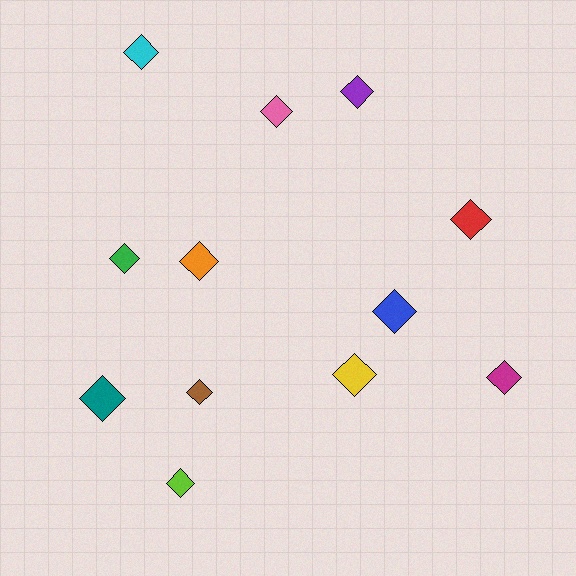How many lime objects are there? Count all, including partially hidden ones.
There is 1 lime object.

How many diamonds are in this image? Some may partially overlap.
There are 12 diamonds.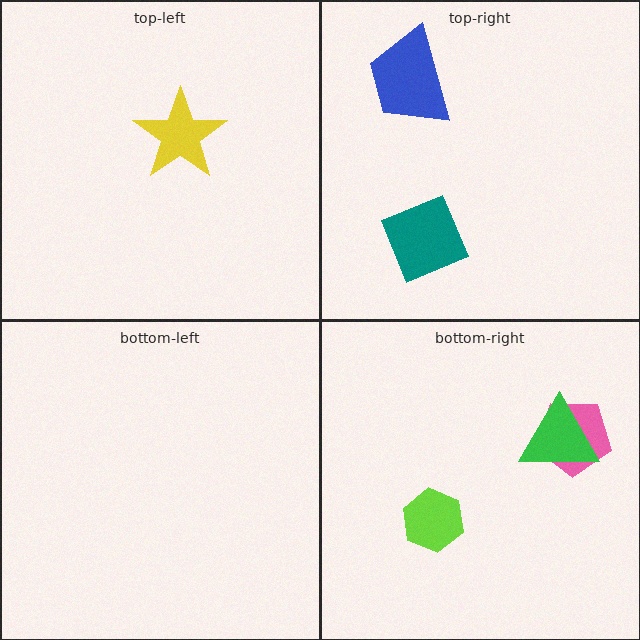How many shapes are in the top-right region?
2.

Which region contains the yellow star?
The top-left region.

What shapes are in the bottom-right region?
The pink pentagon, the lime hexagon, the green triangle.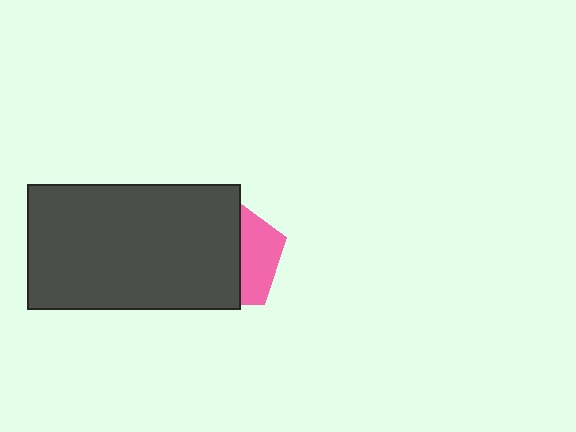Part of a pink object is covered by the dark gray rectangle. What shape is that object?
It is a pentagon.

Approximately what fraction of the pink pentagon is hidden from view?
Roughly 65% of the pink pentagon is hidden behind the dark gray rectangle.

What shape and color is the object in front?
The object in front is a dark gray rectangle.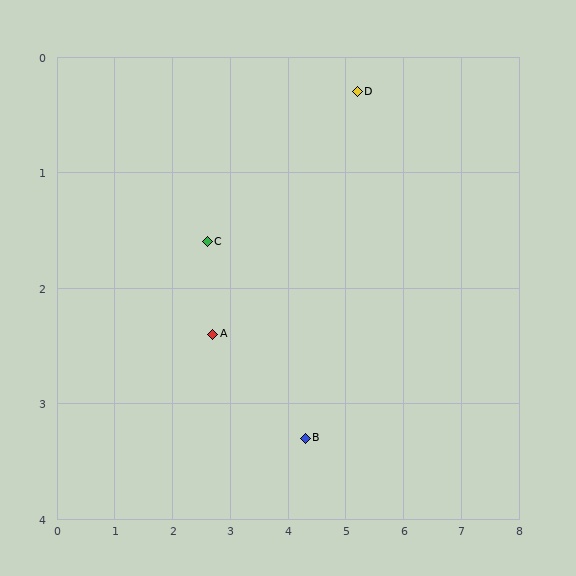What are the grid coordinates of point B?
Point B is at approximately (4.3, 3.3).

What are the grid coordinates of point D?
Point D is at approximately (5.2, 0.3).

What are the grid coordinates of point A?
Point A is at approximately (2.7, 2.4).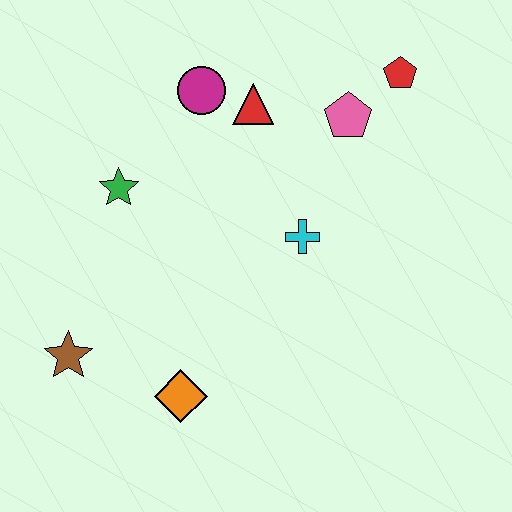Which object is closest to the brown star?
The orange diamond is closest to the brown star.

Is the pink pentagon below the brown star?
No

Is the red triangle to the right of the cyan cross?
No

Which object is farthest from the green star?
The red pentagon is farthest from the green star.